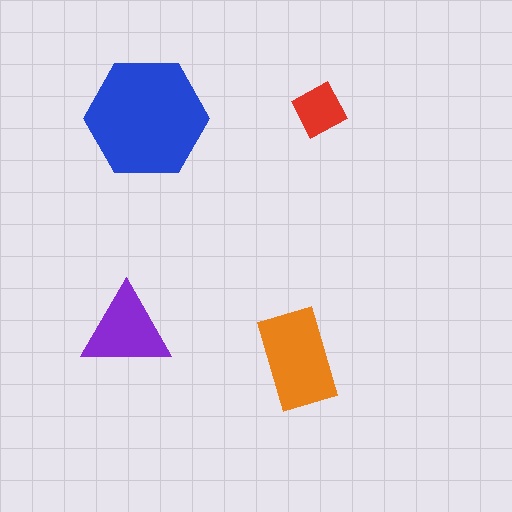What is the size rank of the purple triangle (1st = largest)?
3rd.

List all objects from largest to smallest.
The blue hexagon, the orange rectangle, the purple triangle, the red square.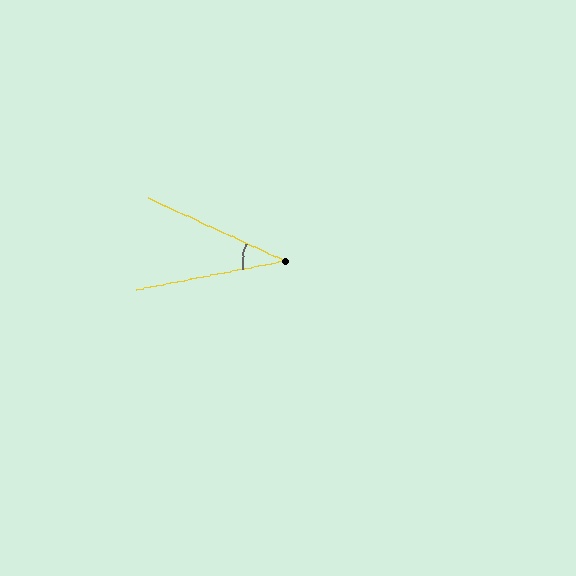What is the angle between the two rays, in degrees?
Approximately 36 degrees.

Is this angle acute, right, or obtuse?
It is acute.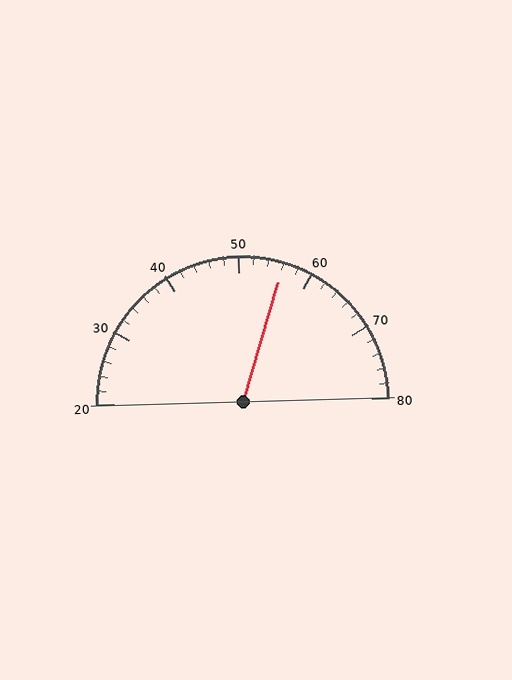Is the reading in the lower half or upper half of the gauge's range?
The reading is in the upper half of the range (20 to 80).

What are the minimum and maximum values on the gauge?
The gauge ranges from 20 to 80.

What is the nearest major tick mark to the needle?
The nearest major tick mark is 60.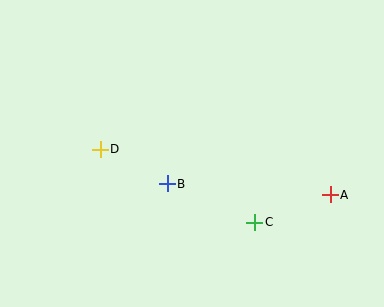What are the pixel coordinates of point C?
Point C is at (255, 222).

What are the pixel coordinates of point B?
Point B is at (167, 184).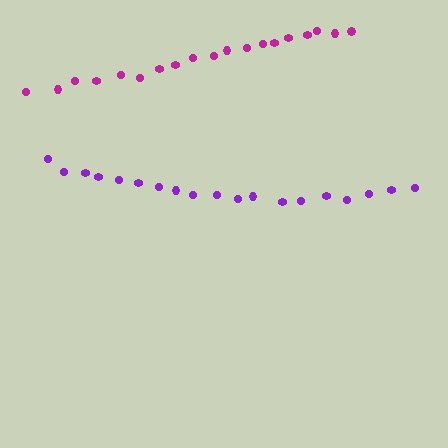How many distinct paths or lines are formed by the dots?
There are 2 distinct paths.